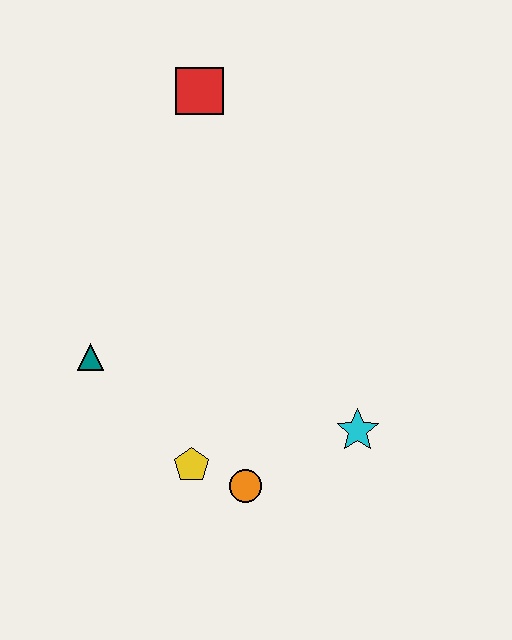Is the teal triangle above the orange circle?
Yes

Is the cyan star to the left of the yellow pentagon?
No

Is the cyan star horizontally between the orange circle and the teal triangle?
No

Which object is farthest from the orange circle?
The red square is farthest from the orange circle.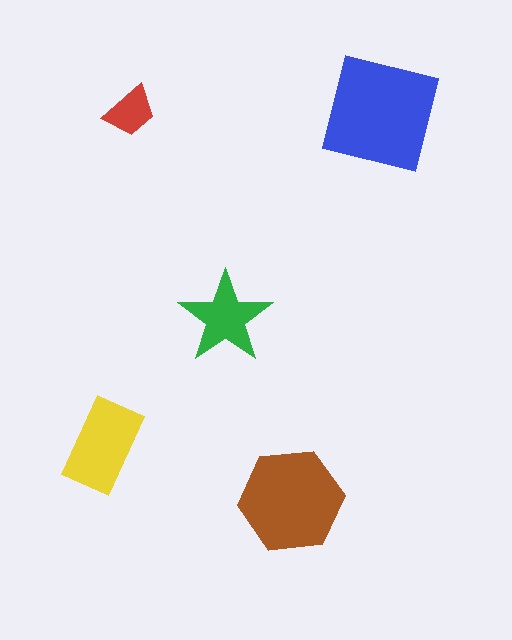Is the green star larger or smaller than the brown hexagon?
Smaller.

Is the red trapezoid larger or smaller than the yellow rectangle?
Smaller.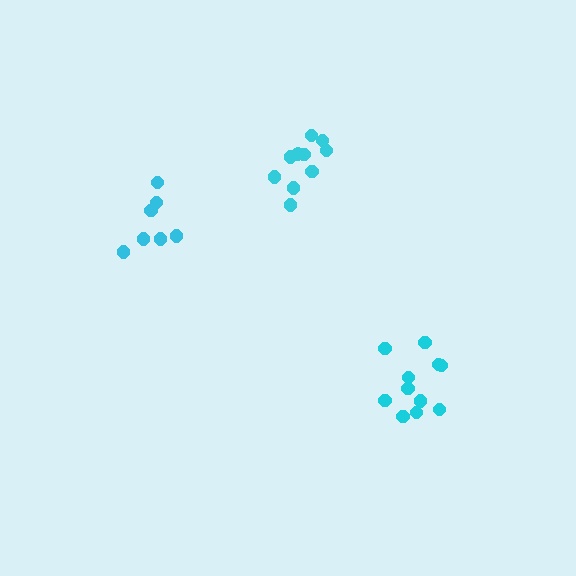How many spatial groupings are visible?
There are 3 spatial groupings.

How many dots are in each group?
Group 1: 10 dots, Group 2: 11 dots, Group 3: 7 dots (28 total).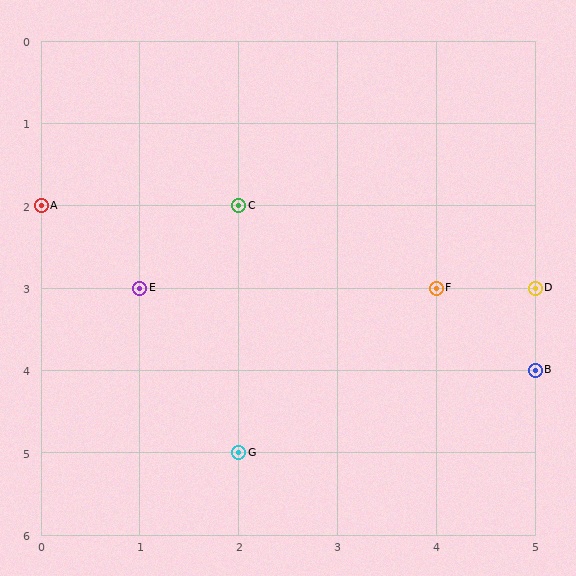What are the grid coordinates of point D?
Point D is at grid coordinates (5, 3).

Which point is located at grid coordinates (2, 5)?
Point G is at (2, 5).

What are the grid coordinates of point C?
Point C is at grid coordinates (2, 2).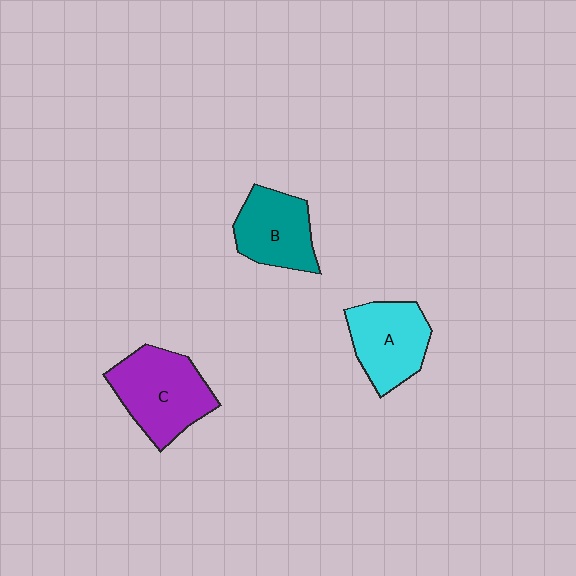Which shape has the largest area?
Shape C (purple).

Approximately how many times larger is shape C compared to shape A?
Approximately 1.2 times.